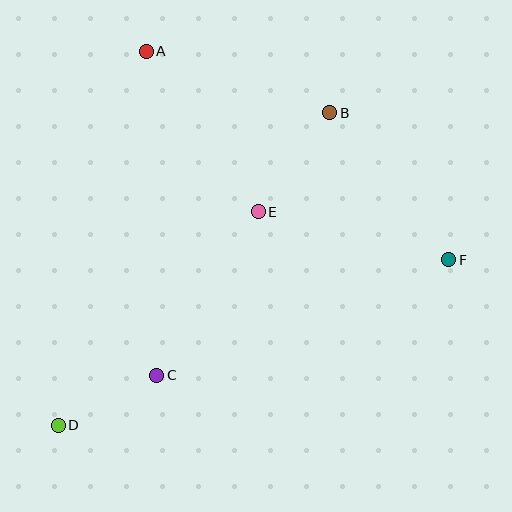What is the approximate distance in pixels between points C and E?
The distance between C and E is approximately 192 pixels.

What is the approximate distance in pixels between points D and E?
The distance between D and E is approximately 292 pixels.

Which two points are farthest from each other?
Points D and F are farthest from each other.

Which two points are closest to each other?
Points C and D are closest to each other.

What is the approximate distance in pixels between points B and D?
The distance between B and D is approximately 414 pixels.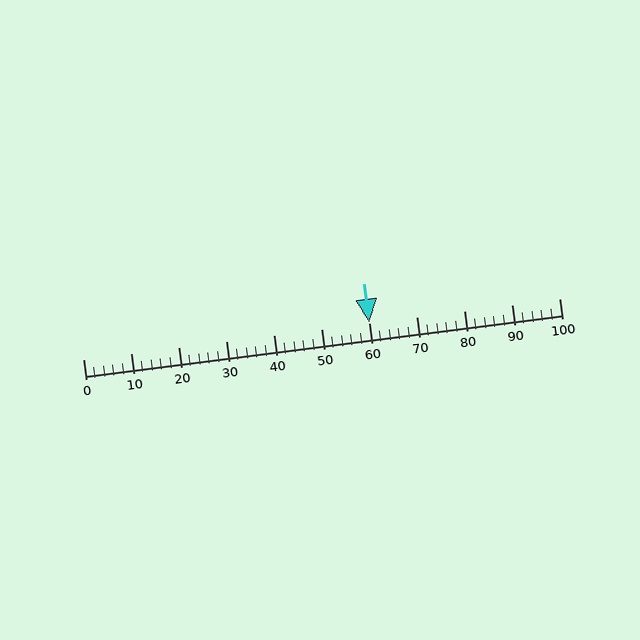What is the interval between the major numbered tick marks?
The major tick marks are spaced 10 units apart.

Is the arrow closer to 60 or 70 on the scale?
The arrow is closer to 60.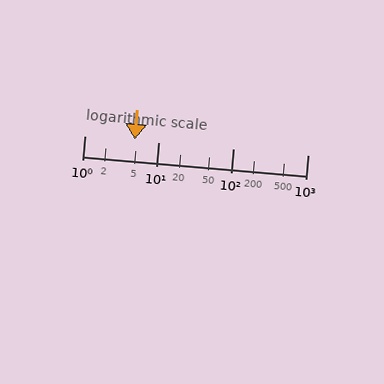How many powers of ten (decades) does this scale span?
The scale spans 3 decades, from 1 to 1000.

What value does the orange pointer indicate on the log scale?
The pointer indicates approximately 4.8.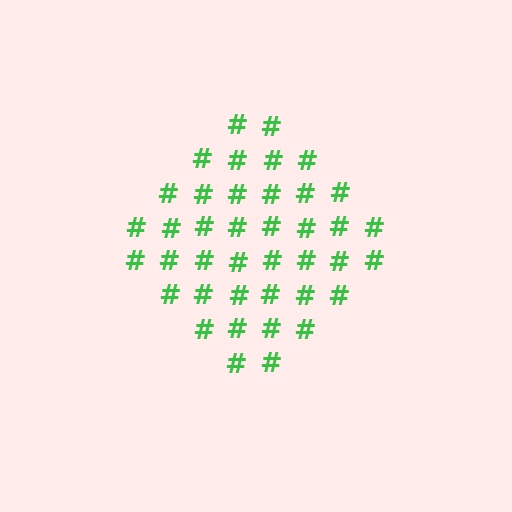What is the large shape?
The large shape is a diamond.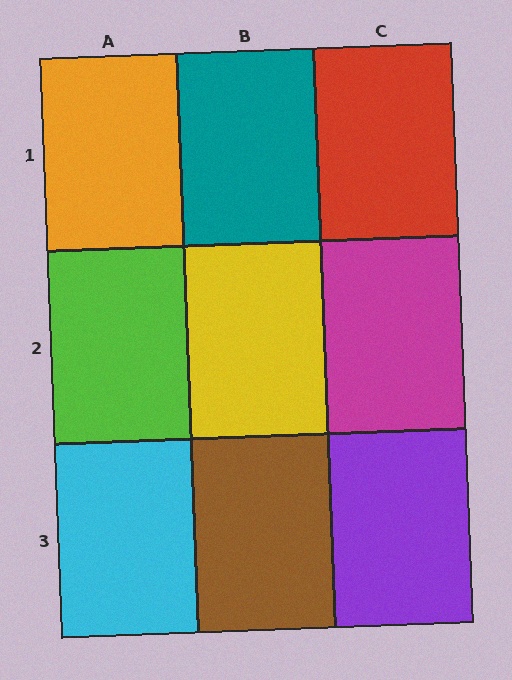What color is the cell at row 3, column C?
Purple.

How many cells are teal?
1 cell is teal.